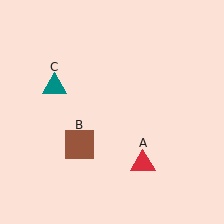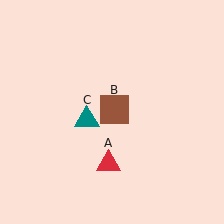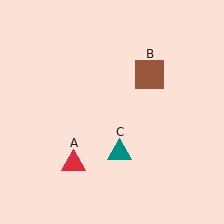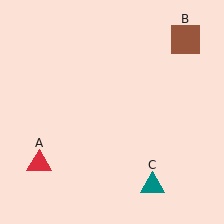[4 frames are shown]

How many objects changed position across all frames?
3 objects changed position: red triangle (object A), brown square (object B), teal triangle (object C).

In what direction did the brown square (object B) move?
The brown square (object B) moved up and to the right.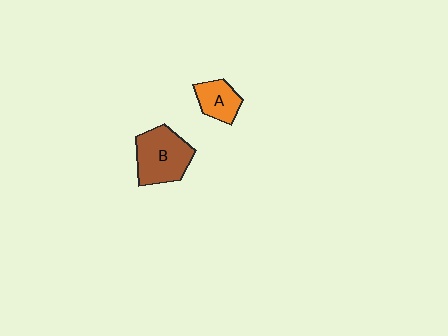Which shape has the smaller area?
Shape A (orange).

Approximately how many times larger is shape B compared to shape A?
Approximately 1.8 times.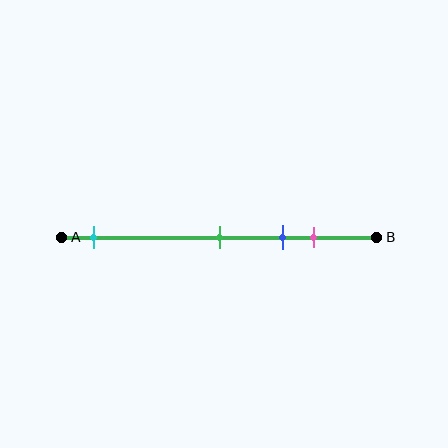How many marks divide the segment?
There are 4 marks dividing the segment.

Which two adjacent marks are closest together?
The blue and pink marks are the closest adjacent pair.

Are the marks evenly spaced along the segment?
No, the marks are not evenly spaced.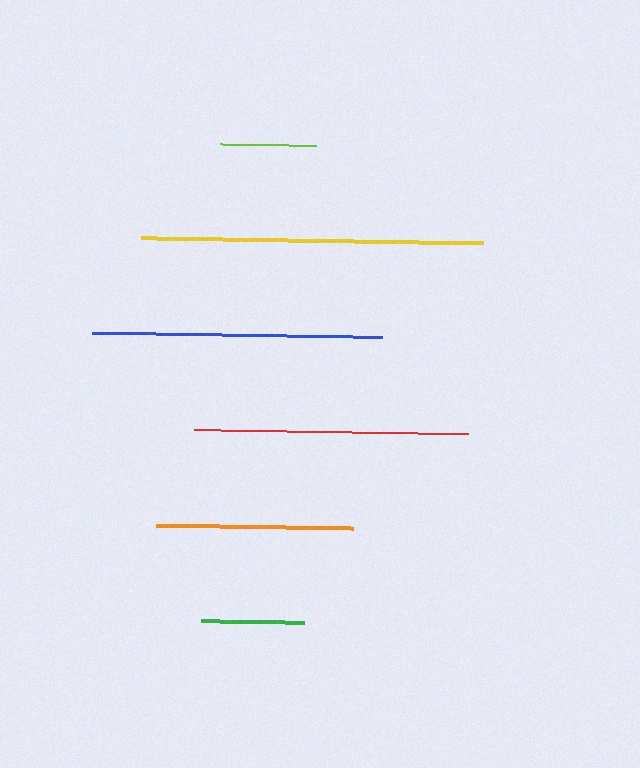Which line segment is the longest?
The yellow line is the longest at approximately 342 pixels.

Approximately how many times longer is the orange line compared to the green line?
The orange line is approximately 1.9 times the length of the green line.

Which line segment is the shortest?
The lime line is the shortest at approximately 96 pixels.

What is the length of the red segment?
The red segment is approximately 274 pixels long.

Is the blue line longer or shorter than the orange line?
The blue line is longer than the orange line.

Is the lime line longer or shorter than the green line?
The green line is longer than the lime line.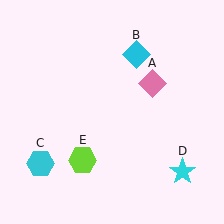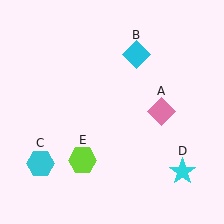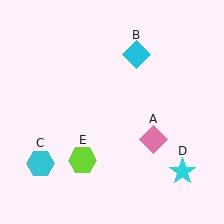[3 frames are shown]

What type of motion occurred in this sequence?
The pink diamond (object A) rotated clockwise around the center of the scene.